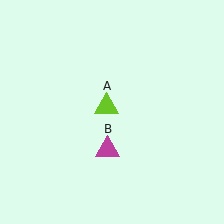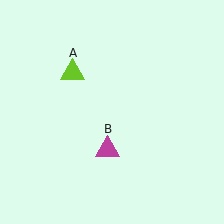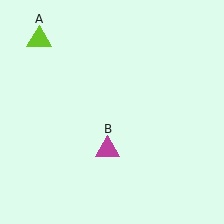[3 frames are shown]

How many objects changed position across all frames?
1 object changed position: lime triangle (object A).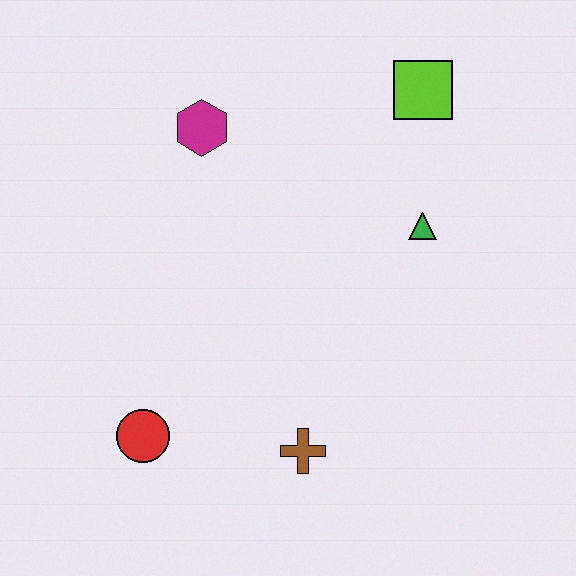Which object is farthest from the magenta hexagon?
The brown cross is farthest from the magenta hexagon.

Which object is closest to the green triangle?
The lime square is closest to the green triangle.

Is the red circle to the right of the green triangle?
No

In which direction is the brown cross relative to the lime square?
The brown cross is below the lime square.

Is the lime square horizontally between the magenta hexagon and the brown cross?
No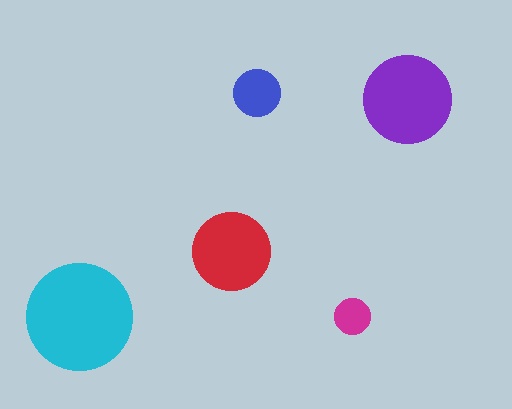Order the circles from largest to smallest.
the cyan one, the purple one, the red one, the blue one, the magenta one.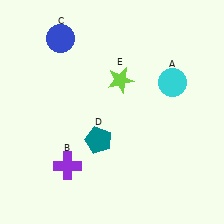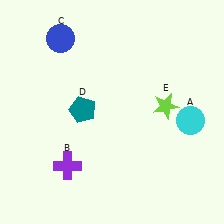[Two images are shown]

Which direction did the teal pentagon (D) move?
The teal pentagon (D) moved up.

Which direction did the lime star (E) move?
The lime star (E) moved right.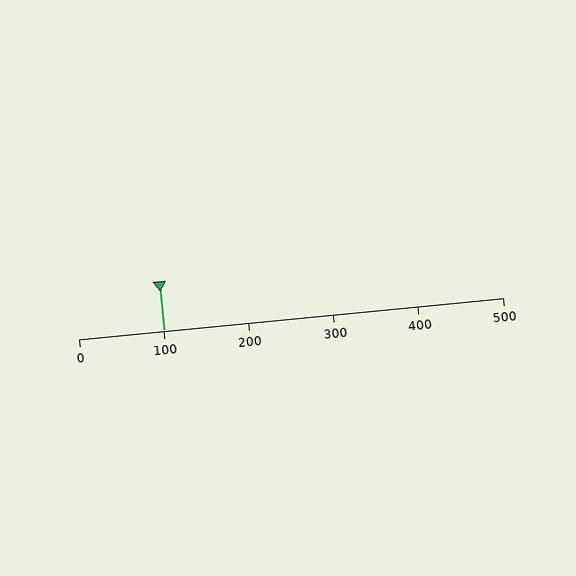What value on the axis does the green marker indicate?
The marker indicates approximately 100.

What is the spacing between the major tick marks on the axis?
The major ticks are spaced 100 apart.